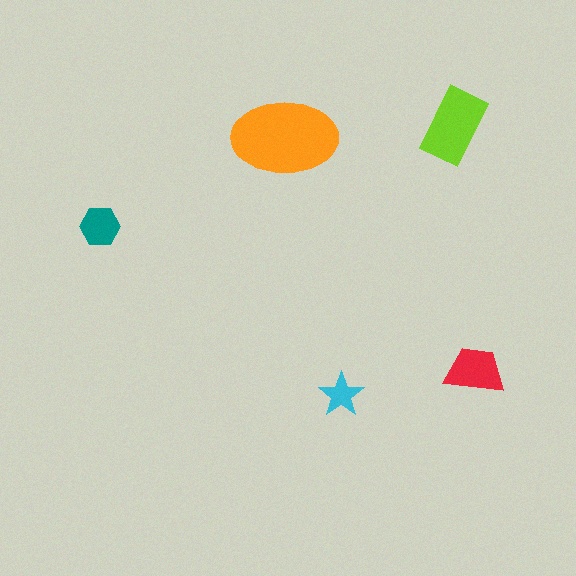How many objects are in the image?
There are 5 objects in the image.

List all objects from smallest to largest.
The cyan star, the teal hexagon, the red trapezoid, the lime rectangle, the orange ellipse.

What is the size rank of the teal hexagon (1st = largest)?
4th.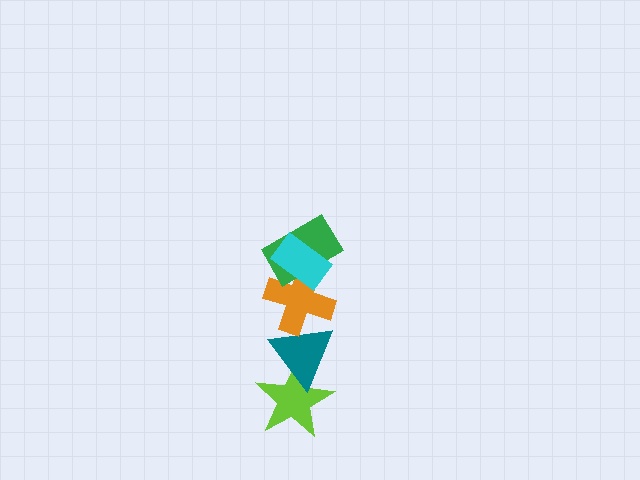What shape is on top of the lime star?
The teal triangle is on top of the lime star.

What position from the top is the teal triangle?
The teal triangle is 4th from the top.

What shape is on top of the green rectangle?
The cyan rectangle is on top of the green rectangle.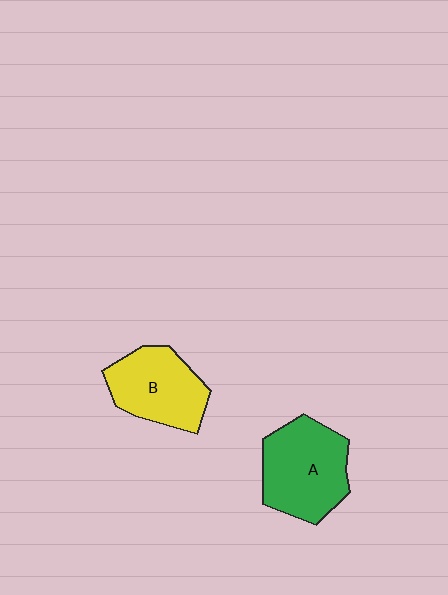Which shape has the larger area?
Shape A (green).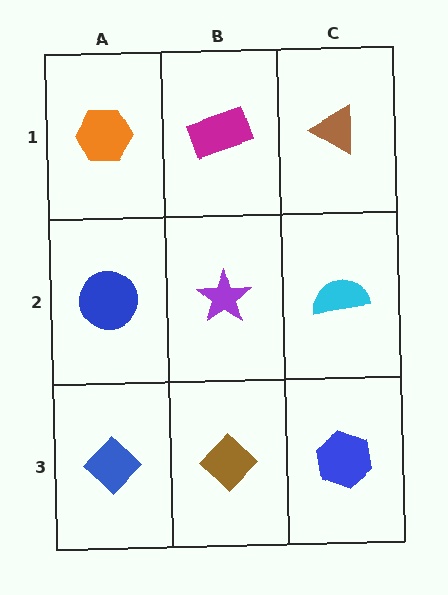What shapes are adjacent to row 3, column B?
A purple star (row 2, column B), a blue diamond (row 3, column A), a blue hexagon (row 3, column C).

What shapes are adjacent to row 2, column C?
A brown triangle (row 1, column C), a blue hexagon (row 3, column C), a purple star (row 2, column B).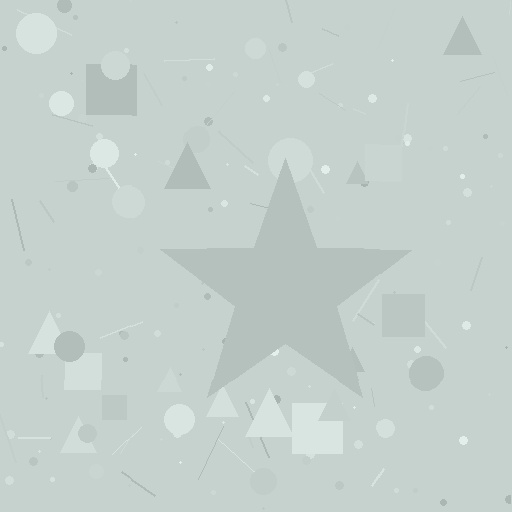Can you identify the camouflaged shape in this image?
The camouflaged shape is a star.